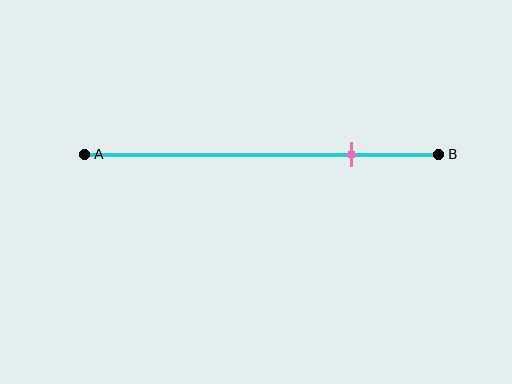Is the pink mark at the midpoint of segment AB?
No, the mark is at about 75% from A, not at the 50% midpoint.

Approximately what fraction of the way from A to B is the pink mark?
The pink mark is approximately 75% of the way from A to B.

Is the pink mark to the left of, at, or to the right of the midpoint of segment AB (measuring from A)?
The pink mark is to the right of the midpoint of segment AB.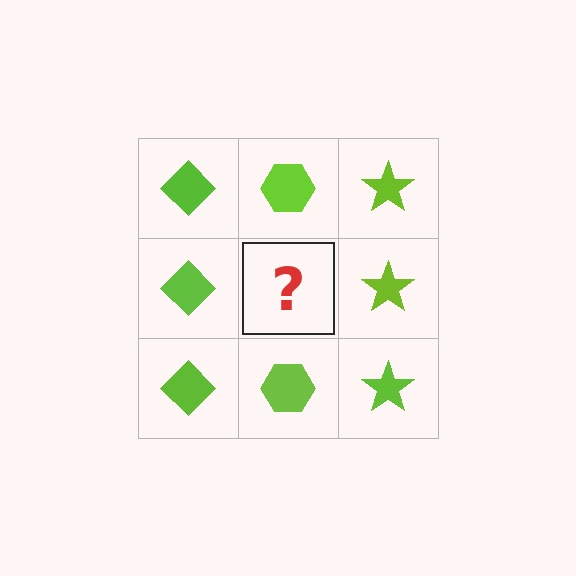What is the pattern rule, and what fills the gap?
The rule is that each column has a consistent shape. The gap should be filled with a lime hexagon.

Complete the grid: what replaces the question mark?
The question mark should be replaced with a lime hexagon.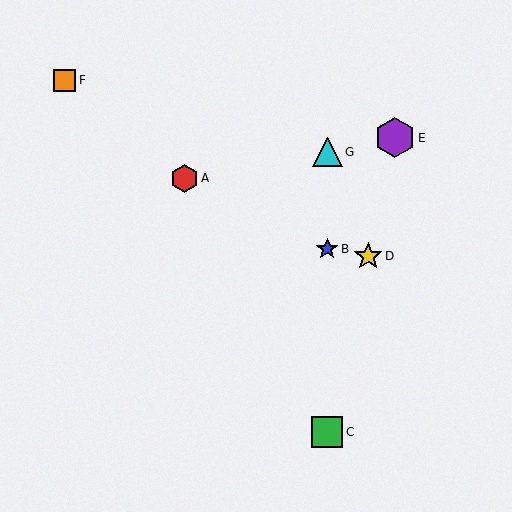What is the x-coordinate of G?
Object G is at x≈327.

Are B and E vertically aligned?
No, B is at x≈327 and E is at x≈395.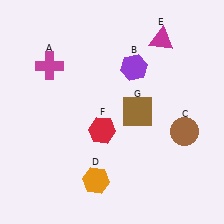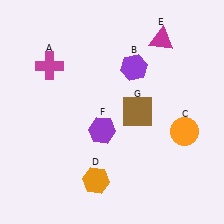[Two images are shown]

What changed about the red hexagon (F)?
In Image 1, F is red. In Image 2, it changed to purple.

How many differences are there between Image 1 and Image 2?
There are 2 differences between the two images.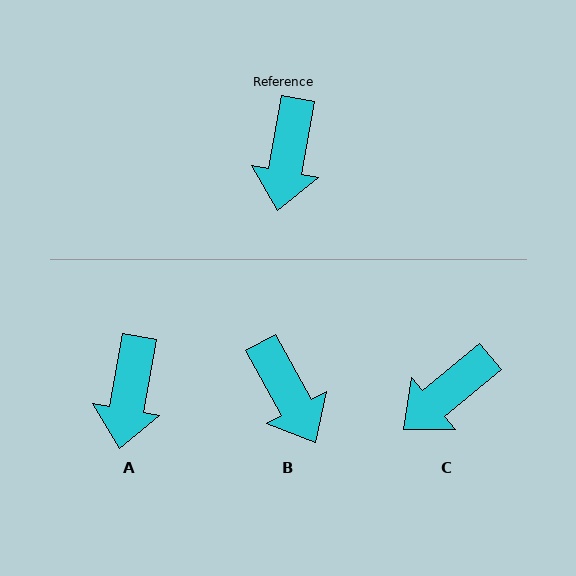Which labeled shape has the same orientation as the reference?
A.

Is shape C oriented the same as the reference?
No, it is off by about 39 degrees.